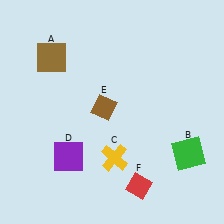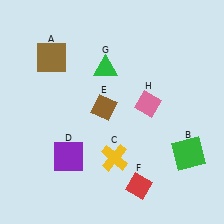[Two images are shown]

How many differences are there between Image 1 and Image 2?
There are 2 differences between the two images.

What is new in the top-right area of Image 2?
A pink diamond (H) was added in the top-right area of Image 2.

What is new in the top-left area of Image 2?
A green triangle (G) was added in the top-left area of Image 2.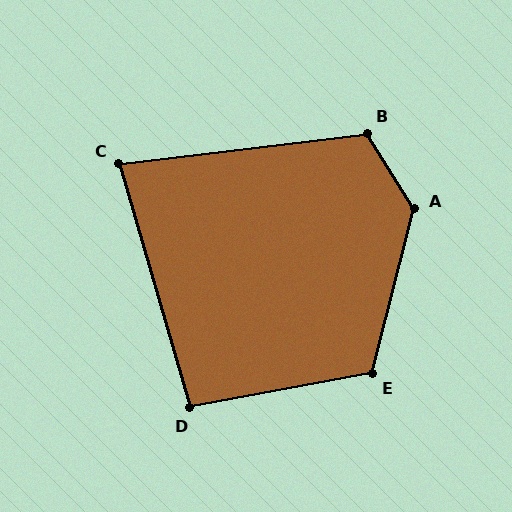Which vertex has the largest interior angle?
A, at approximately 134 degrees.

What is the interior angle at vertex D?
Approximately 96 degrees (obtuse).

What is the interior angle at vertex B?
Approximately 115 degrees (obtuse).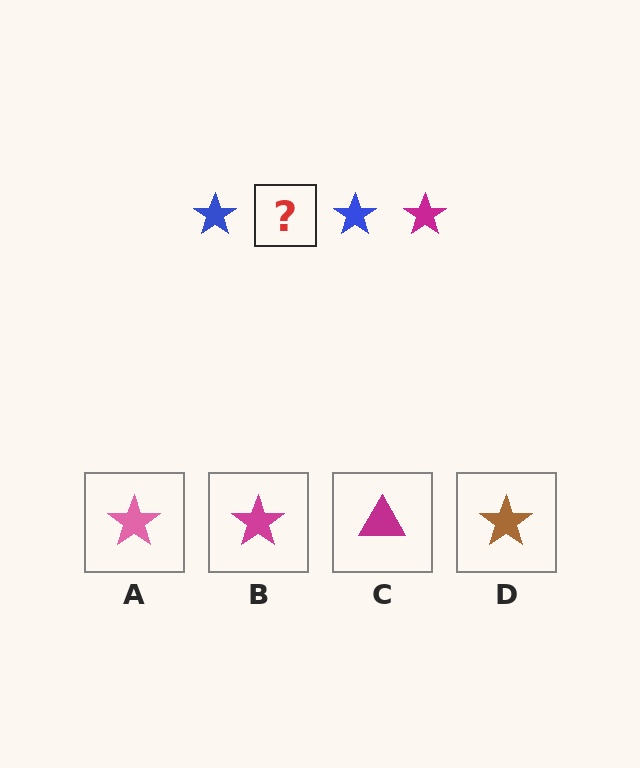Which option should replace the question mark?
Option B.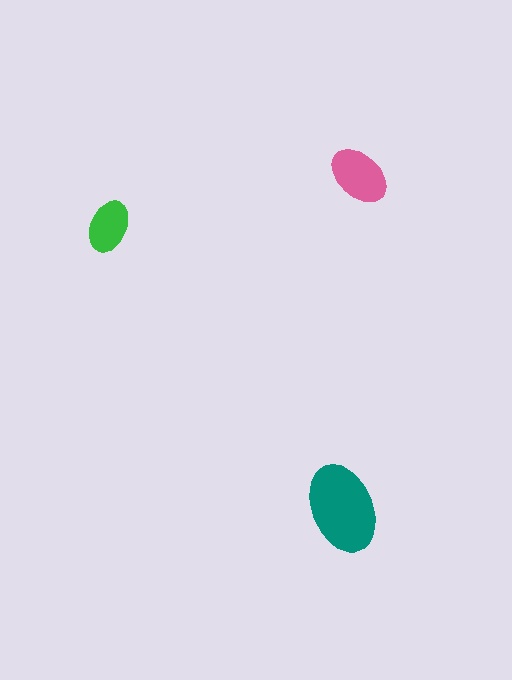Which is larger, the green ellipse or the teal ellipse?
The teal one.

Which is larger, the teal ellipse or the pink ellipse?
The teal one.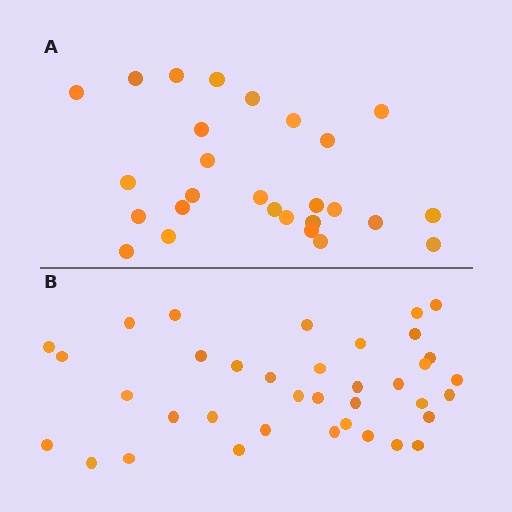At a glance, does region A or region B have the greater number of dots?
Region B (the bottom region) has more dots.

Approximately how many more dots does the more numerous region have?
Region B has roughly 10 or so more dots than region A.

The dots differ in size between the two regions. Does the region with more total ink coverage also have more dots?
No. Region A has more total ink coverage because its dots are larger, but region B actually contains more individual dots. Total area can be misleading — the number of items is what matters here.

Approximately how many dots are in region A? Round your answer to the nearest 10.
About 30 dots. (The exact count is 27, which rounds to 30.)